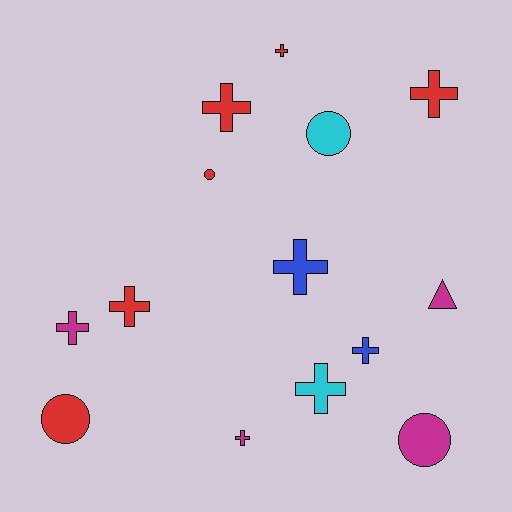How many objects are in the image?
There are 14 objects.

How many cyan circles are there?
There is 1 cyan circle.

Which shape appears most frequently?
Cross, with 9 objects.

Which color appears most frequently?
Red, with 6 objects.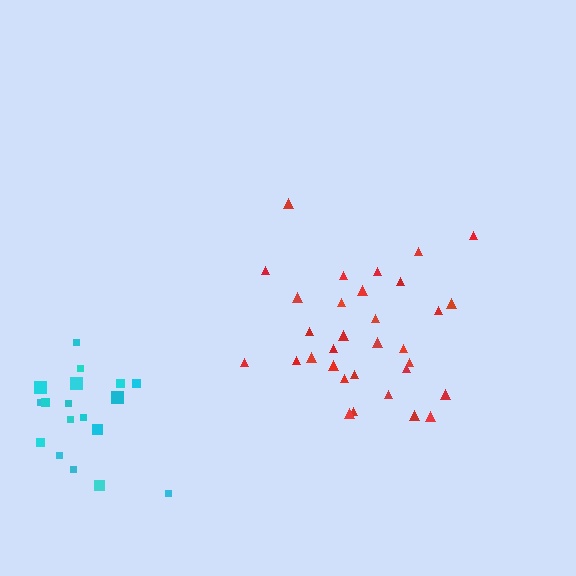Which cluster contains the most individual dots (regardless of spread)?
Red (32).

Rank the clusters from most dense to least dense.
cyan, red.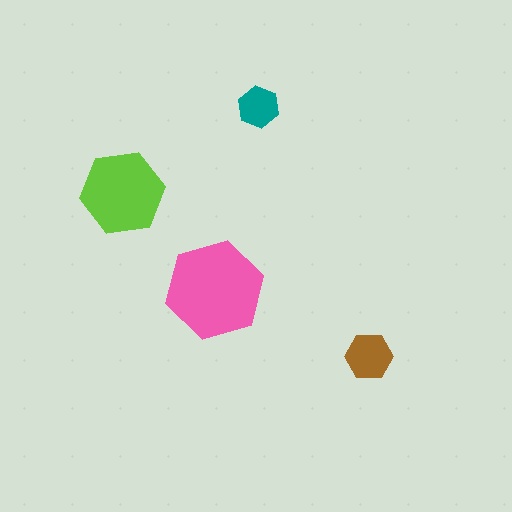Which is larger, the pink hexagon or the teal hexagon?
The pink one.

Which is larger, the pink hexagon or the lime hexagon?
The pink one.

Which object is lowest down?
The brown hexagon is bottommost.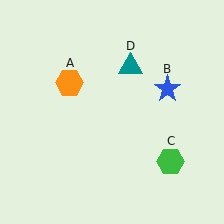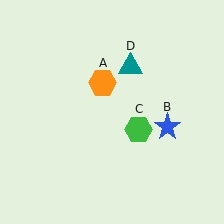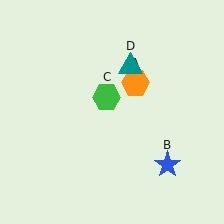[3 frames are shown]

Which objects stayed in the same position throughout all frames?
Teal triangle (object D) remained stationary.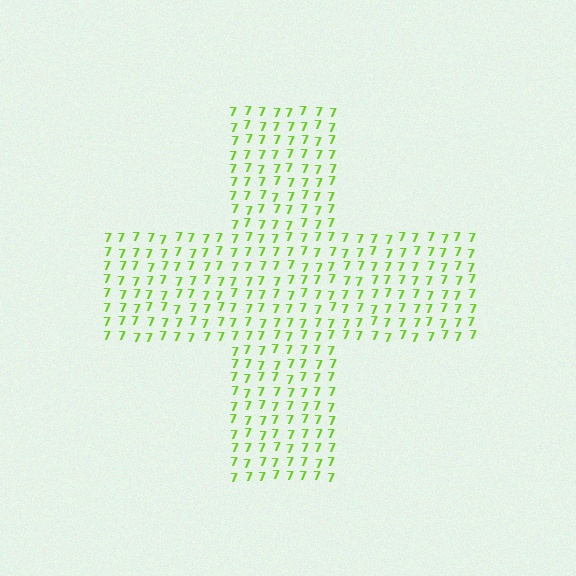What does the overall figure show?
The overall figure shows a cross.